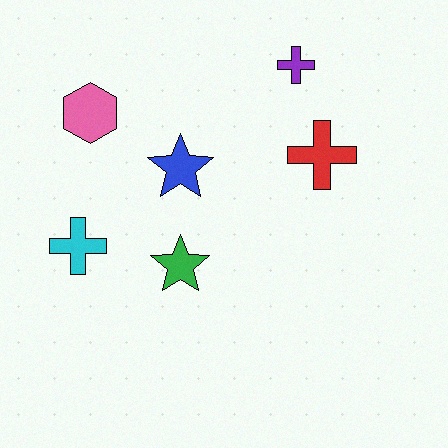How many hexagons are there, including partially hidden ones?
There is 1 hexagon.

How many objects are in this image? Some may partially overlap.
There are 6 objects.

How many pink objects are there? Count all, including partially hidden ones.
There is 1 pink object.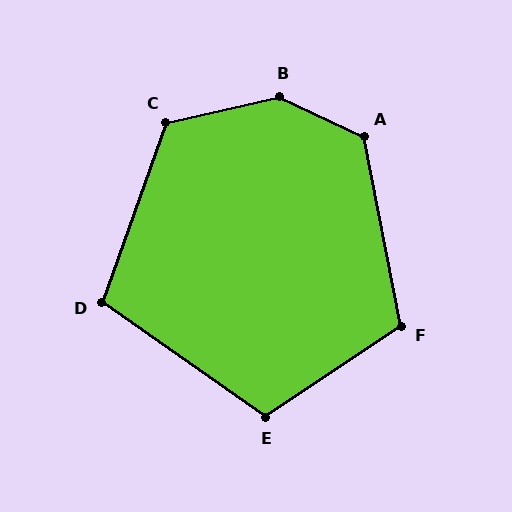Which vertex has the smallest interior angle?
D, at approximately 105 degrees.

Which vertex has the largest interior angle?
B, at approximately 142 degrees.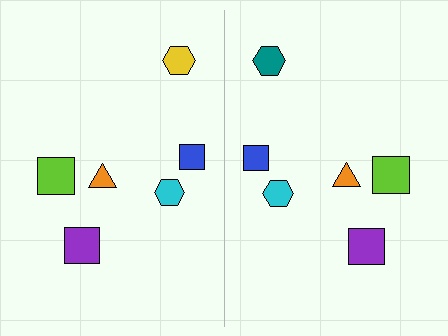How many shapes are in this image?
There are 12 shapes in this image.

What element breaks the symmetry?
The teal hexagon on the right side breaks the symmetry — its mirror counterpart is yellow.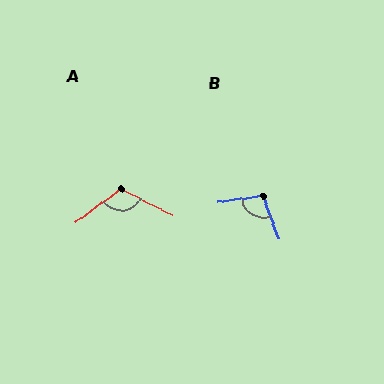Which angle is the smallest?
B, at approximately 103 degrees.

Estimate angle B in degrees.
Approximately 103 degrees.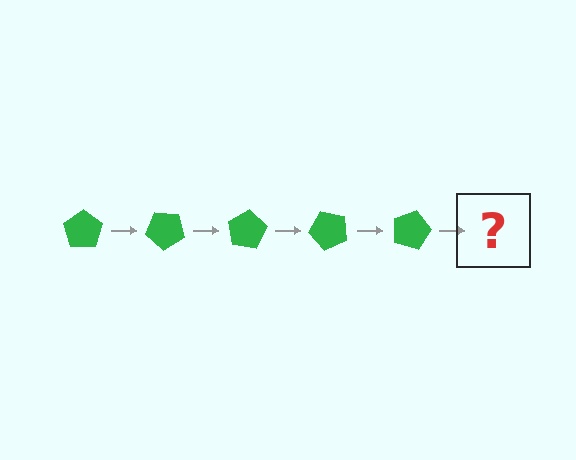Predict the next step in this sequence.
The next step is a green pentagon rotated 200 degrees.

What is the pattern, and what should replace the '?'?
The pattern is that the pentagon rotates 40 degrees each step. The '?' should be a green pentagon rotated 200 degrees.